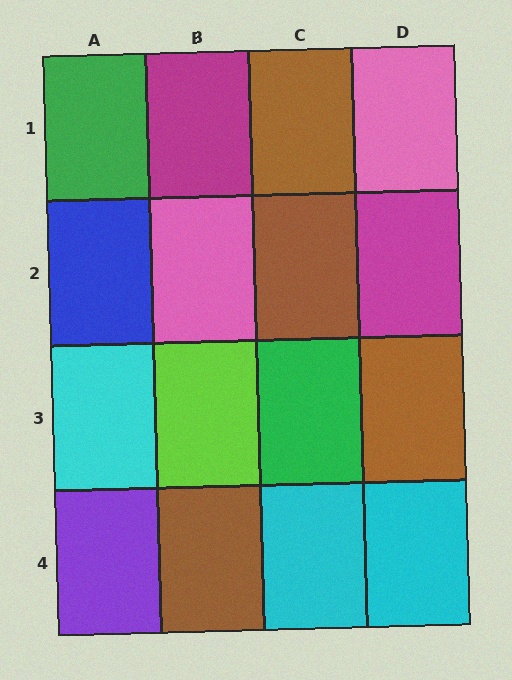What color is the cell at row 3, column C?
Green.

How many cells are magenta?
2 cells are magenta.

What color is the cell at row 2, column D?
Magenta.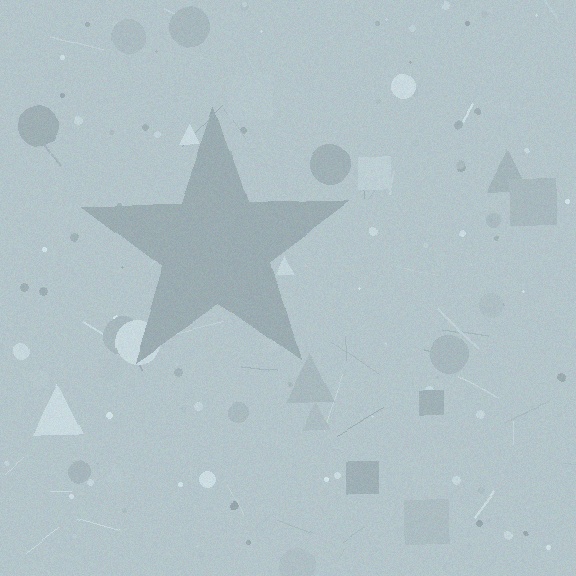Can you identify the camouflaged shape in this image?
The camouflaged shape is a star.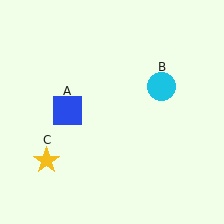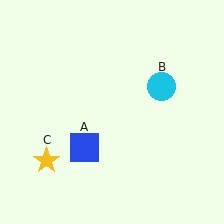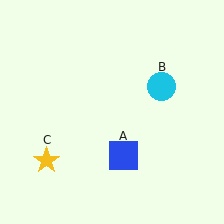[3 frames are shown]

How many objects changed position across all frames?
1 object changed position: blue square (object A).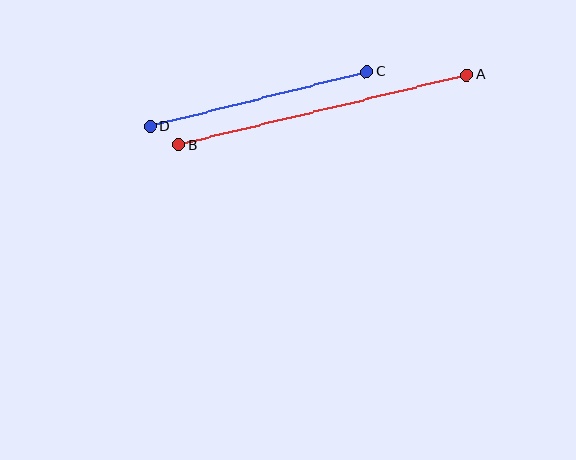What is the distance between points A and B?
The distance is approximately 296 pixels.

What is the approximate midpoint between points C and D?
The midpoint is at approximately (259, 99) pixels.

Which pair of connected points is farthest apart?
Points A and B are farthest apart.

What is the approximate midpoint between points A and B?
The midpoint is at approximately (323, 110) pixels.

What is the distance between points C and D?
The distance is approximately 223 pixels.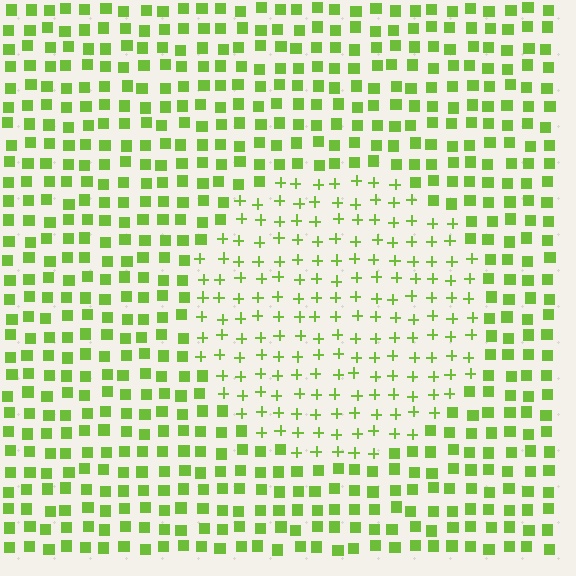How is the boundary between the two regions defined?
The boundary is defined by a change in element shape: plus signs inside vs. squares outside. All elements share the same color and spacing.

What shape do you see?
I see a circle.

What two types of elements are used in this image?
The image uses plus signs inside the circle region and squares outside it.